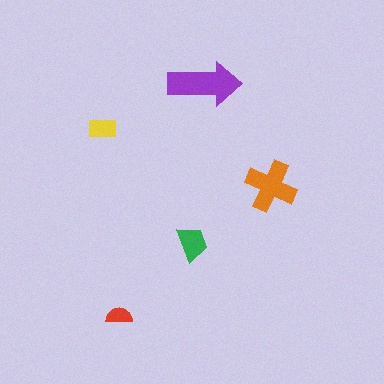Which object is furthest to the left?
The yellow rectangle is leftmost.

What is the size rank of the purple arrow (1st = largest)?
1st.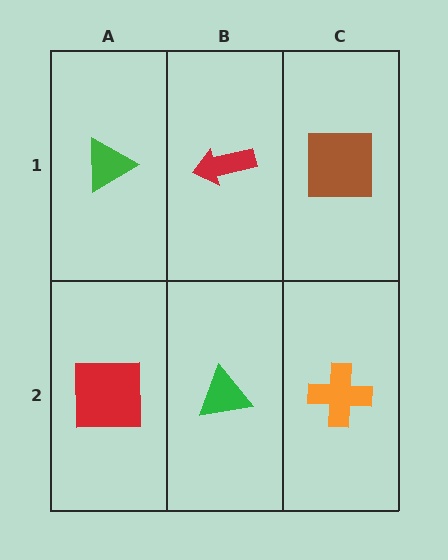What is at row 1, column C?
A brown square.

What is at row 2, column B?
A green triangle.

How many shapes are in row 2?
3 shapes.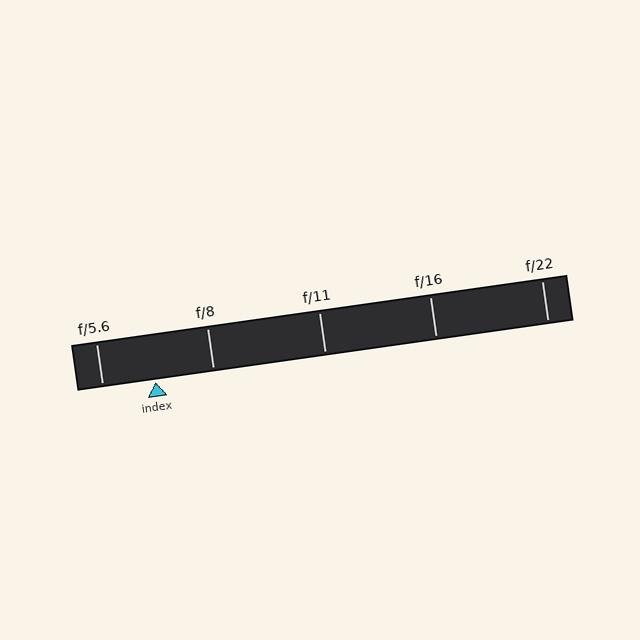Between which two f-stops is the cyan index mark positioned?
The index mark is between f/5.6 and f/8.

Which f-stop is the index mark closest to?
The index mark is closest to f/5.6.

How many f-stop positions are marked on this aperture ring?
There are 5 f-stop positions marked.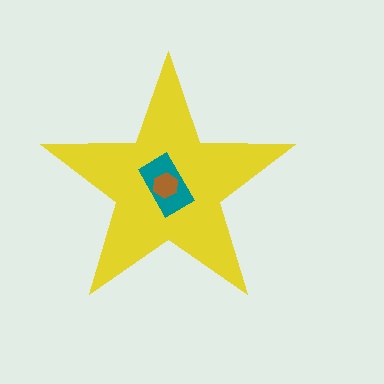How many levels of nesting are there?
3.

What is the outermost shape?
The yellow star.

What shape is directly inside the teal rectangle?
The brown hexagon.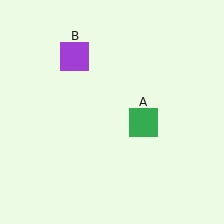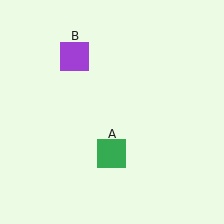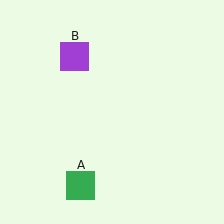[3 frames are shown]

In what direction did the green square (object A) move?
The green square (object A) moved down and to the left.